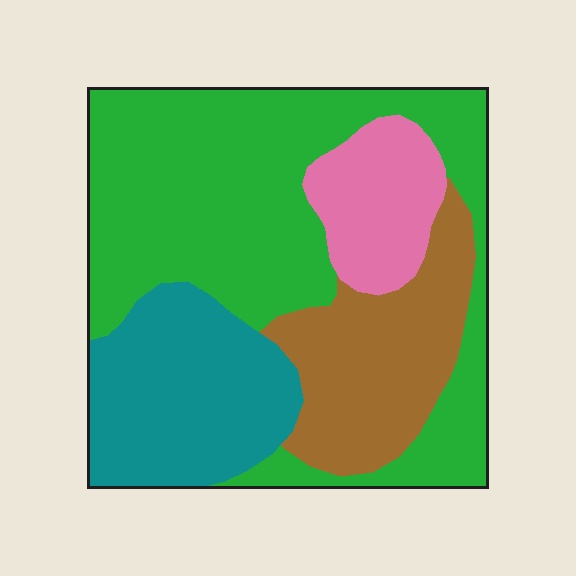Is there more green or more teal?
Green.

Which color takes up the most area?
Green, at roughly 50%.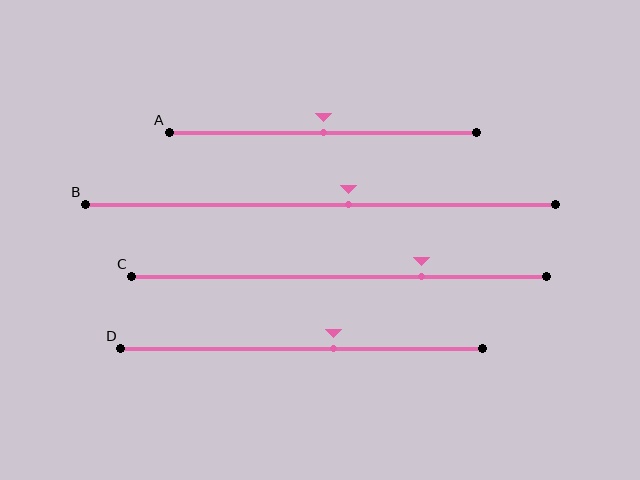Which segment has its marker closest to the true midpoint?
Segment A has its marker closest to the true midpoint.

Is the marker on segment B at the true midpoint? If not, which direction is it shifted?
No, the marker on segment B is shifted to the right by about 6% of the segment length.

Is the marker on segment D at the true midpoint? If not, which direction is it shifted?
No, the marker on segment D is shifted to the right by about 9% of the segment length.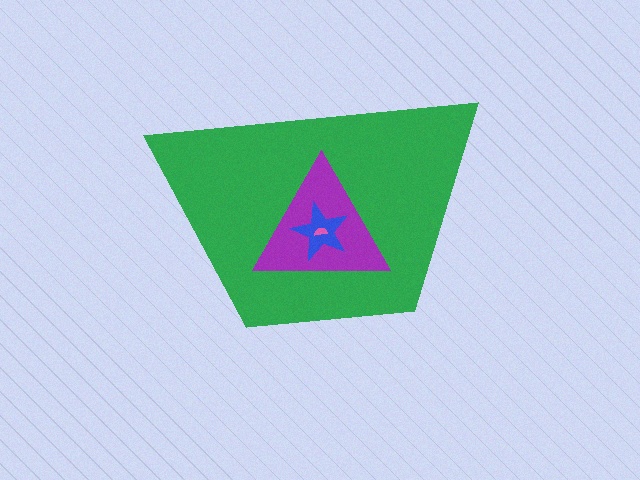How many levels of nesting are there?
4.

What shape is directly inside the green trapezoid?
The purple triangle.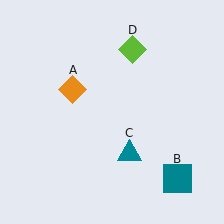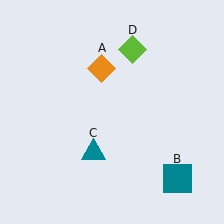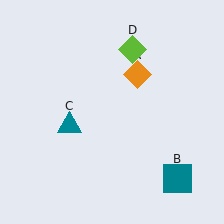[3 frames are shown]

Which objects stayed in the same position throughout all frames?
Teal square (object B) and lime diamond (object D) remained stationary.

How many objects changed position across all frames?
2 objects changed position: orange diamond (object A), teal triangle (object C).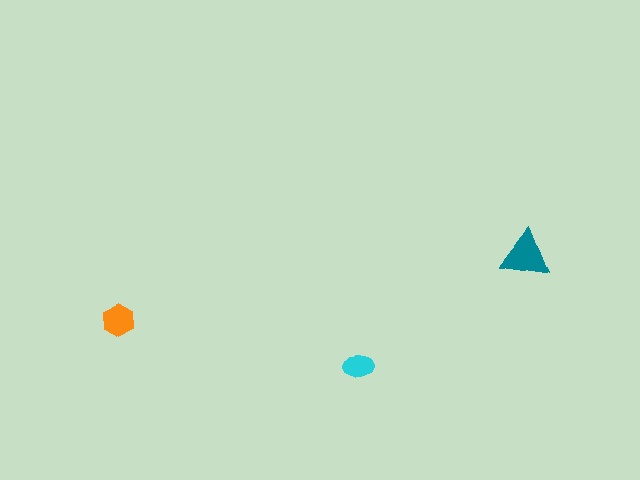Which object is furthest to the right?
The teal triangle is rightmost.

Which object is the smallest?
The cyan ellipse.